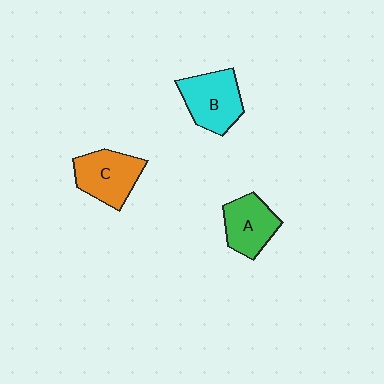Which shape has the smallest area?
Shape A (green).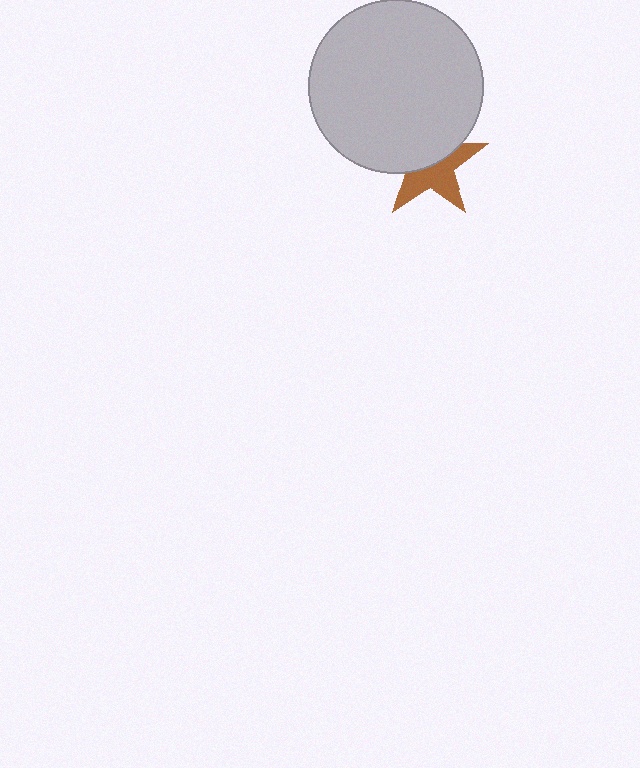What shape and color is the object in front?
The object in front is a light gray circle.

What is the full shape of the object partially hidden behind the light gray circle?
The partially hidden object is a brown star.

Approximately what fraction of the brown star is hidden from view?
Roughly 49% of the brown star is hidden behind the light gray circle.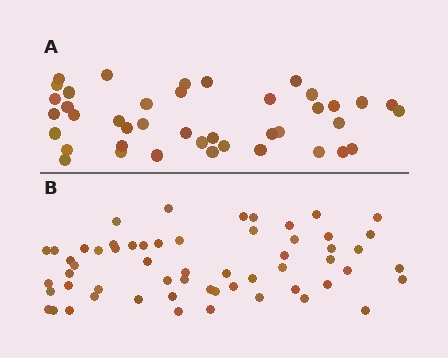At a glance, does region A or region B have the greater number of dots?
Region B (the bottom region) has more dots.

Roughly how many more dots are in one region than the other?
Region B has approximately 15 more dots than region A.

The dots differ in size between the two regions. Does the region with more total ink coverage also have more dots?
No. Region A has more total ink coverage because its dots are larger, but region B actually contains more individual dots. Total area can be misleading — the number of items is what matters here.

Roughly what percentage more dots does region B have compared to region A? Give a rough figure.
About 40% more.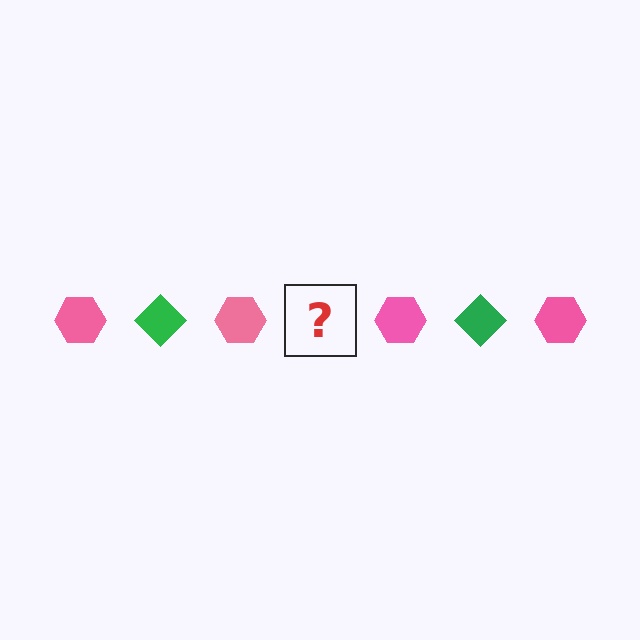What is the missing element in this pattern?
The missing element is a green diamond.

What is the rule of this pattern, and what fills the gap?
The rule is that the pattern alternates between pink hexagon and green diamond. The gap should be filled with a green diamond.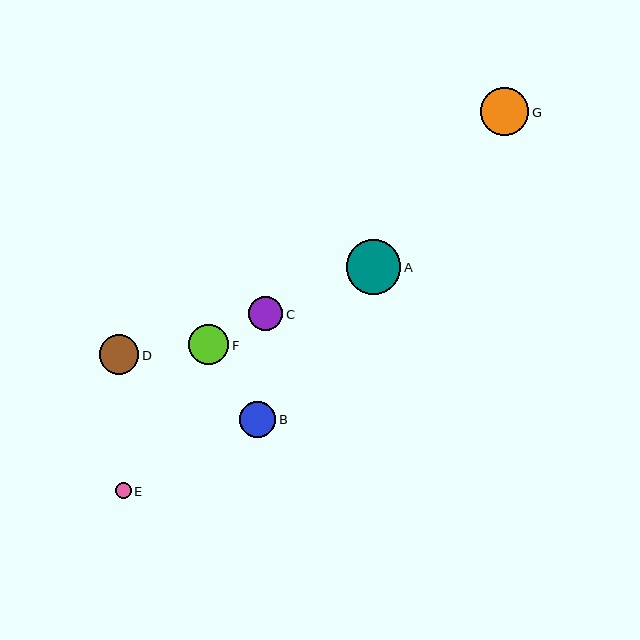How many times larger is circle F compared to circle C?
Circle F is approximately 1.2 times the size of circle C.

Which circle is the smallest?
Circle E is the smallest with a size of approximately 16 pixels.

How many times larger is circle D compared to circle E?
Circle D is approximately 2.5 times the size of circle E.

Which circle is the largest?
Circle A is the largest with a size of approximately 55 pixels.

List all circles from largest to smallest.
From largest to smallest: A, G, F, D, B, C, E.